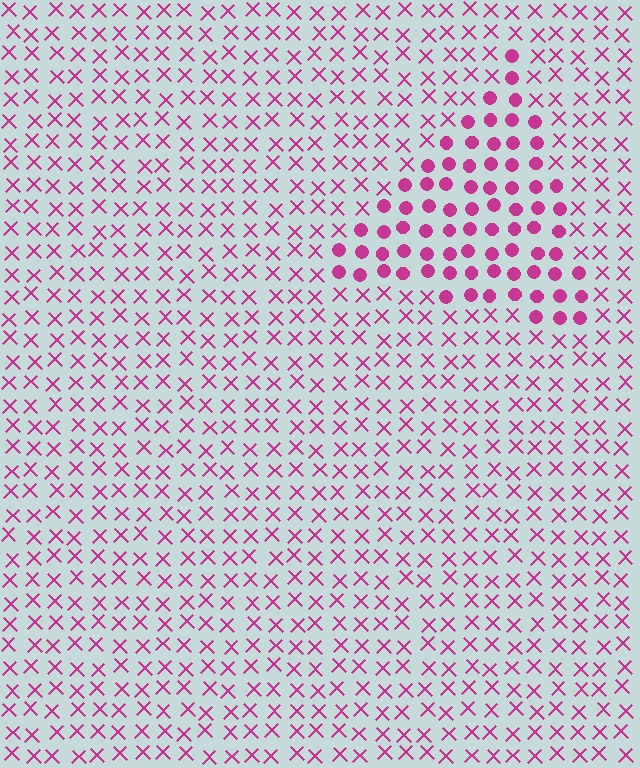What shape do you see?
I see a triangle.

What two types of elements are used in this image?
The image uses circles inside the triangle region and X marks outside it.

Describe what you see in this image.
The image is filled with small magenta elements arranged in a uniform grid. A triangle-shaped region contains circles, while the surrounding area contains X marks. The boundary is defined purely by the change in element shape.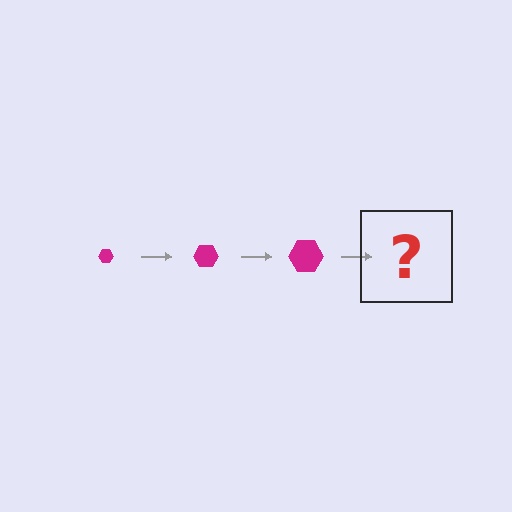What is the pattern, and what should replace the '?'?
The pattern is that the hexagon gets progressively larger each step. The '?' should be a magenta hexagon, larger than the previous one.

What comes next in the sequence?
The next element should be a magenta hexagon, larger than the previous one.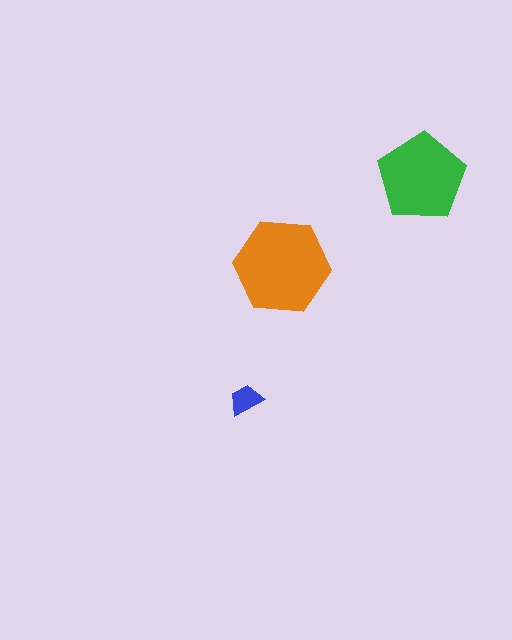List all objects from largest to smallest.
The orange hexagon, the green pentagon, the blue trapezoid.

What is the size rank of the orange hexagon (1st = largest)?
1st.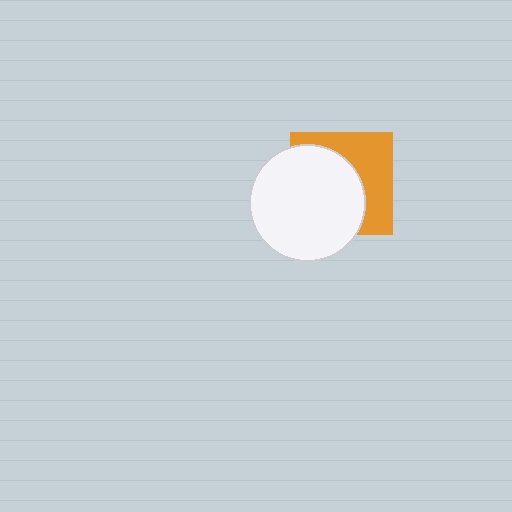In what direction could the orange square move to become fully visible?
The orange square could move toward the upper-right. That would shift it out from behind the white circle entirely.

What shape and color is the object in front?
The object in front is a white circle.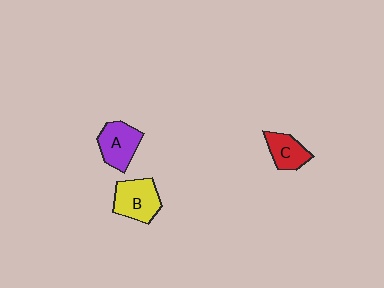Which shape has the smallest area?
Shape C (red).